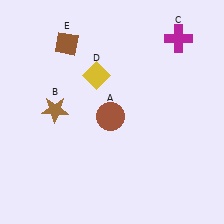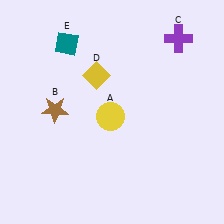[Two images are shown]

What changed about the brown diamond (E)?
In Image 1, E is brown. In Image 2, it changed to teal.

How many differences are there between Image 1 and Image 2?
There are 3 differences between the two images.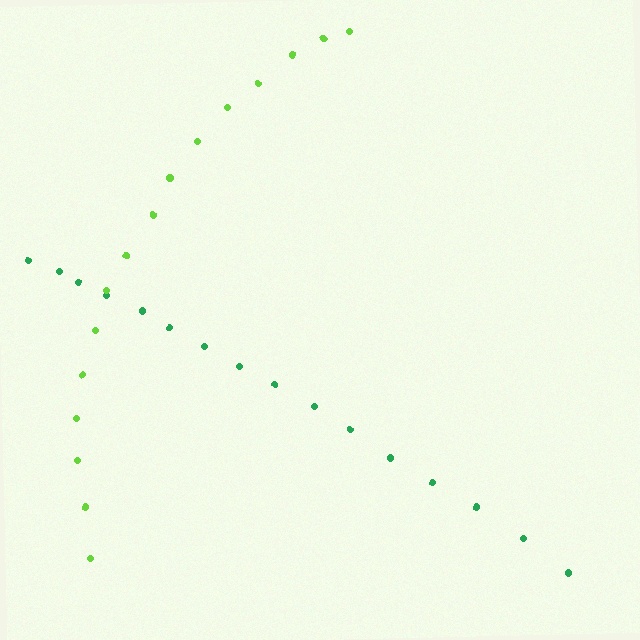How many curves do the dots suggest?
There are 2 distinct paths.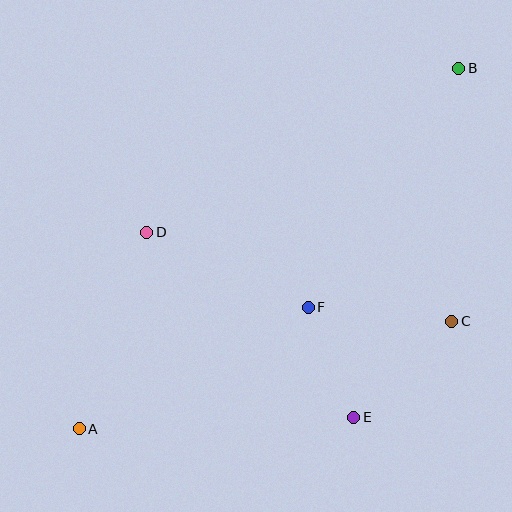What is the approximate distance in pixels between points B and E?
The distance between B and E is approximately 364 pixels.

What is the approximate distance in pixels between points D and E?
The distance between D and E is approximately 278 pixels.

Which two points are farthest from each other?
Points A and B are farthest from each other.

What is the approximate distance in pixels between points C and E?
The distance between C and E is approximately 137 pixels.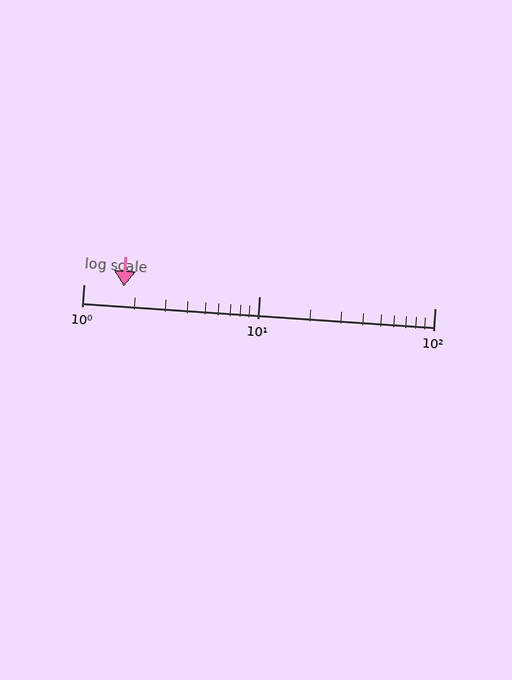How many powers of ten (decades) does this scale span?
The scale spans 2 decades, from 1 to 100.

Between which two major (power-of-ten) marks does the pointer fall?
The pointer is between 1 and 10.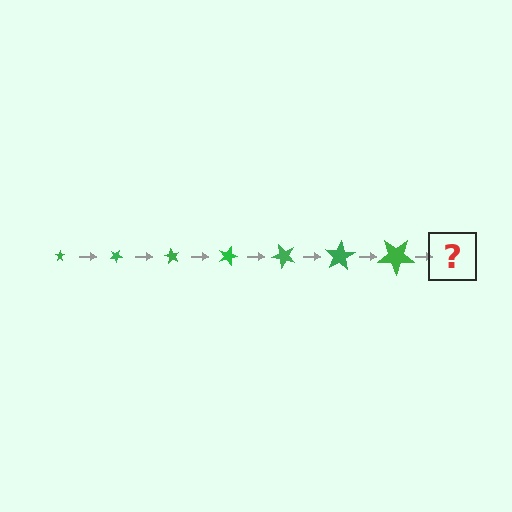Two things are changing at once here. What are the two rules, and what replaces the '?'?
The two rules are that the star grows larger each step and it rotates 30 degrees each step. The '?' should be a star, larger than the previous one and rotated 210 degrees from the start.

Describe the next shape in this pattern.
It should be a star, larger than the previous one and rotated 210 degrees from the start.